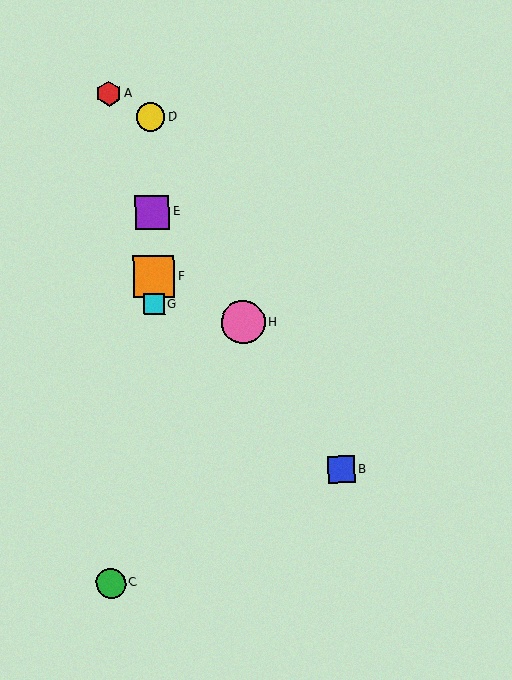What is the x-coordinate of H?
Object H is at x≈243.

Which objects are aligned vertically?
Objects D, E, F, G are aligned vertically.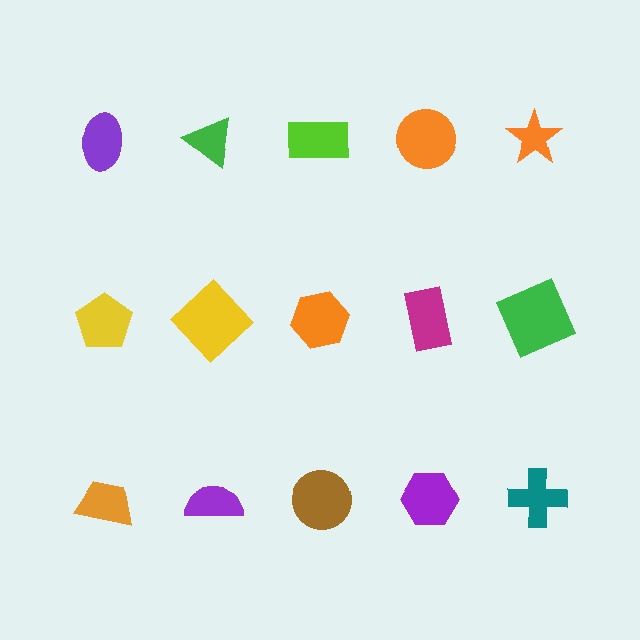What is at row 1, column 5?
An orange star.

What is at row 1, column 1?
A purple ellipse.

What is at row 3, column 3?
A brown circle.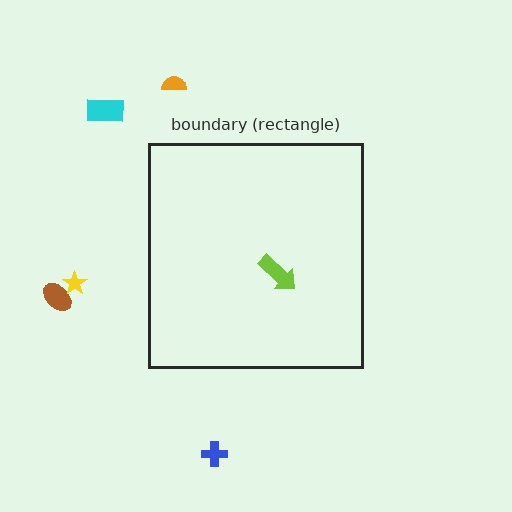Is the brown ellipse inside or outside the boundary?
Outside.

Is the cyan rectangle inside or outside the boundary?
Outside.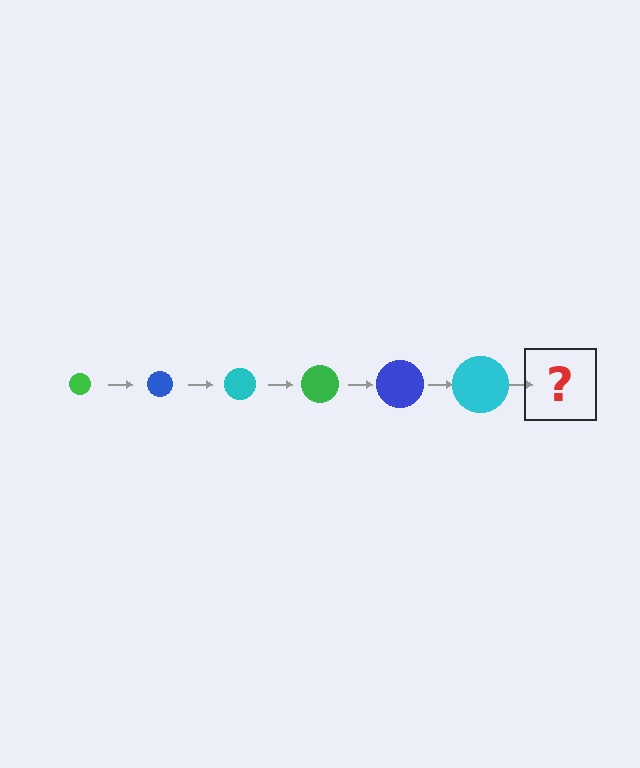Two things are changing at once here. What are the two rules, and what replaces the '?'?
The two rules are that the circle grows larger each step and the color cycles through green, blue, and cyan. The '?' should be a green circle, larger than the previous one.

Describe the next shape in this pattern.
It should be a green circle, larger than the previous one.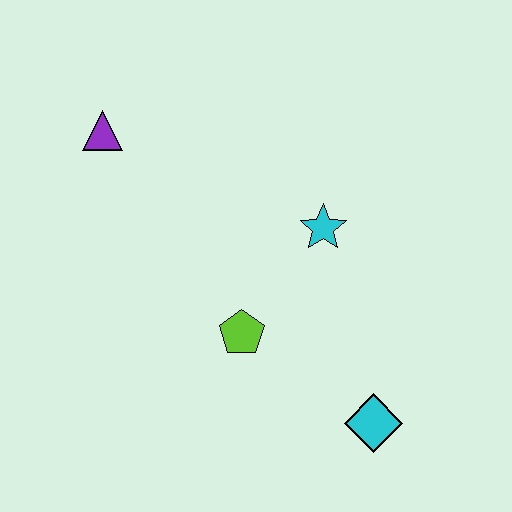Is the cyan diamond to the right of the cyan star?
Yes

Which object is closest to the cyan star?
The lime pentagon is closest to the cyan star.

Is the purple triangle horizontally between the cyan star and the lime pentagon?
No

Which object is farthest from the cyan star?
The purple triangle is farthest from the cyan star.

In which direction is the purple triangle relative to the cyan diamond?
The purple triangle is above the cyan diamond.